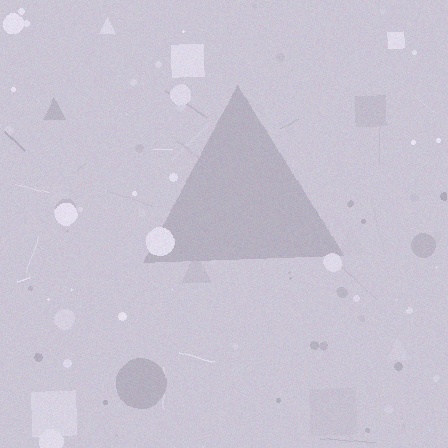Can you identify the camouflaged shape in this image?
The camouflaged shape is a triangle.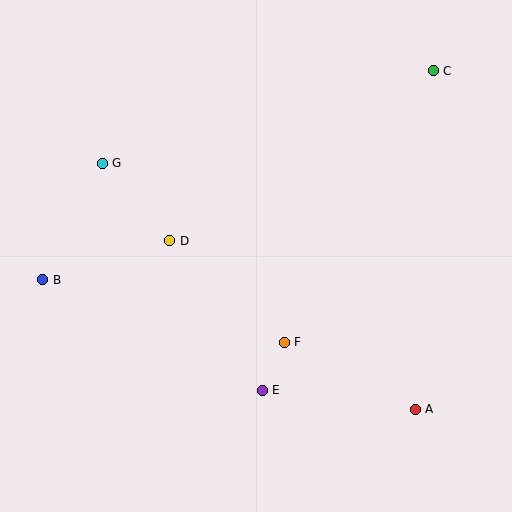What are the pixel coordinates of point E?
Point E is at (262, 390).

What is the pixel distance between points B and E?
The distance between B and E is 246 pixels.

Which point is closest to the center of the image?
Point D at (170, 241) is closest to the center.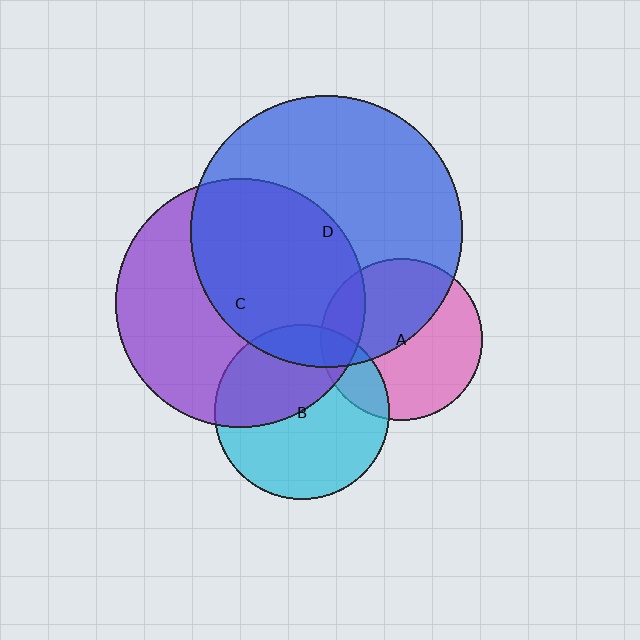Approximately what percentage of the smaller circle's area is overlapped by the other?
Approximately 15%.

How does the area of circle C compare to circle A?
Approximately 2.4 times.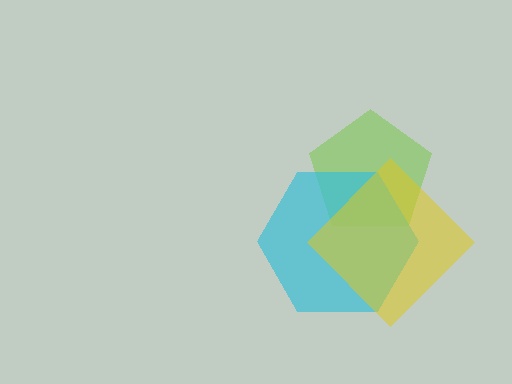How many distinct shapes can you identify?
There are 3 distinct shapes: a lime pentagon, a cyan hexagon, a yellow diamond.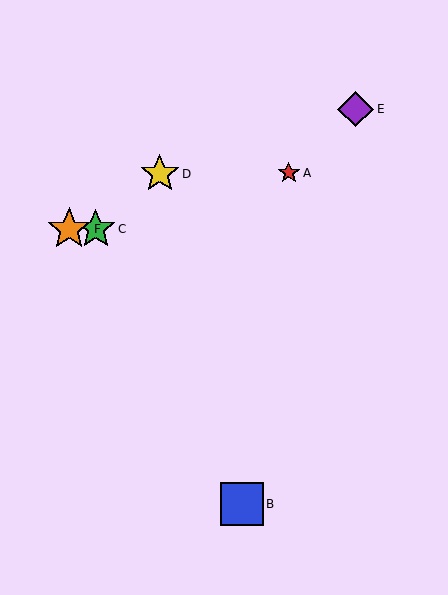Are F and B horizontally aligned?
No, F is at y≈229 and B is at y≈504.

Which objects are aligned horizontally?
Objects C, F are aligned horizontally.